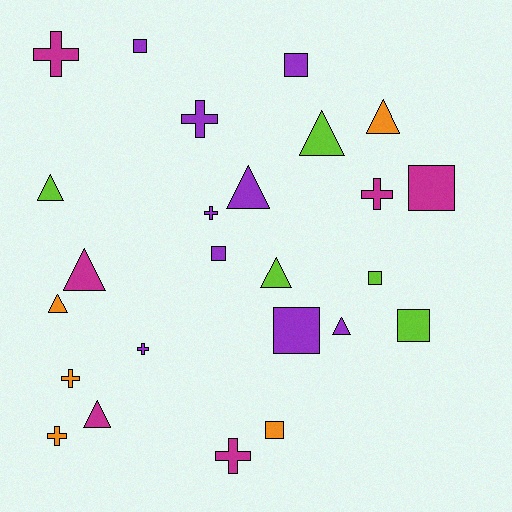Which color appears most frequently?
Purple, with 9 objects.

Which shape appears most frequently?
Triangle, with 9 objects.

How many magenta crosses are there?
There are 3 magenta crosses.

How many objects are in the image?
There are 25 objects.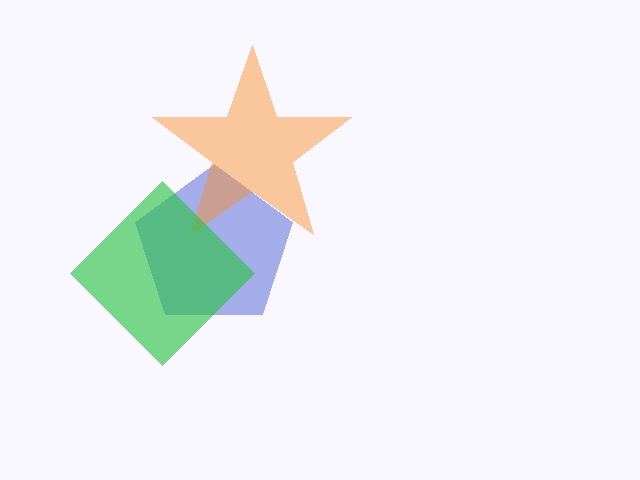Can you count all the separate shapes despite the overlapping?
Yes, there are 3 separate shapes.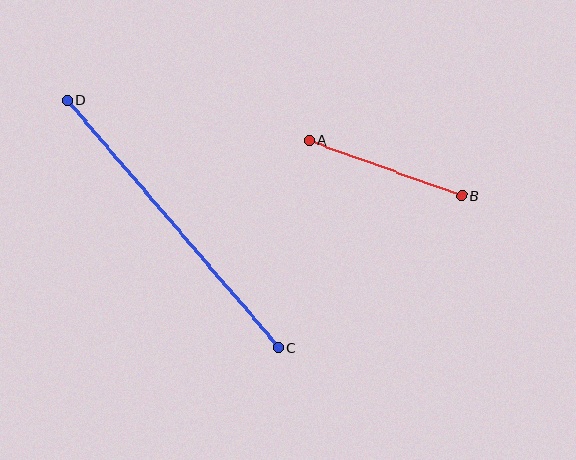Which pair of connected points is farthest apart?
Points C and D are farthest apart.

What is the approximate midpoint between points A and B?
The midpoint is at approximately (386, 168) pixels.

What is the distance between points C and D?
The distance is approximately 325 pixels.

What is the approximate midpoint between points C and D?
The midpoint is at approximately (173, 224) pixels.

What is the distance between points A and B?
The distance is approximately 162 pixels.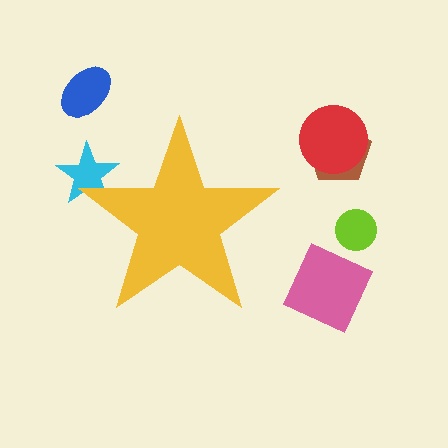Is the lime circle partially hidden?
No, the lime circle is fully visible.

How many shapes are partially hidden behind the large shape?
1 shape is partially hidden.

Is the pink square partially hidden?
No, the pink square is fully visible.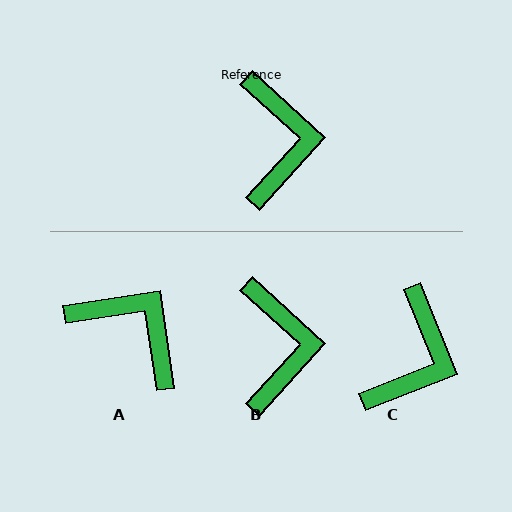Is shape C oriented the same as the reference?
No, it is off by about 26 degrees.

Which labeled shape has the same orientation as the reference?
B.